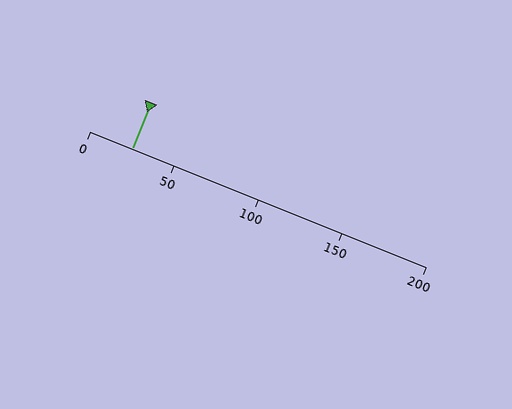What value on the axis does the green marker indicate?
The marker indicates approximately 25.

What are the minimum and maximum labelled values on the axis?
The axis runs from 0 to 200.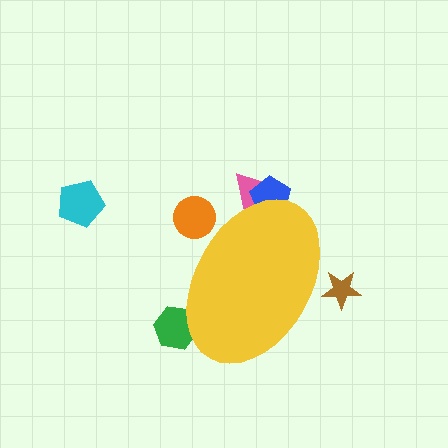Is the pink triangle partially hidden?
Yes, the pink triangle is partially hidden behind the yellow ellipse.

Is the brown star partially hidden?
Yes, the brown star is partially hidden behind the yellow ellipse.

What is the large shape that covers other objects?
A yellow ellipse.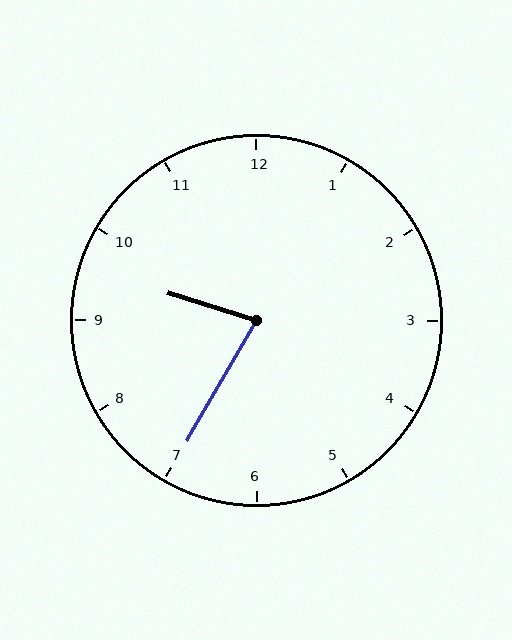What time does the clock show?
9:35.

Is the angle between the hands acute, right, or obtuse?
It is acute.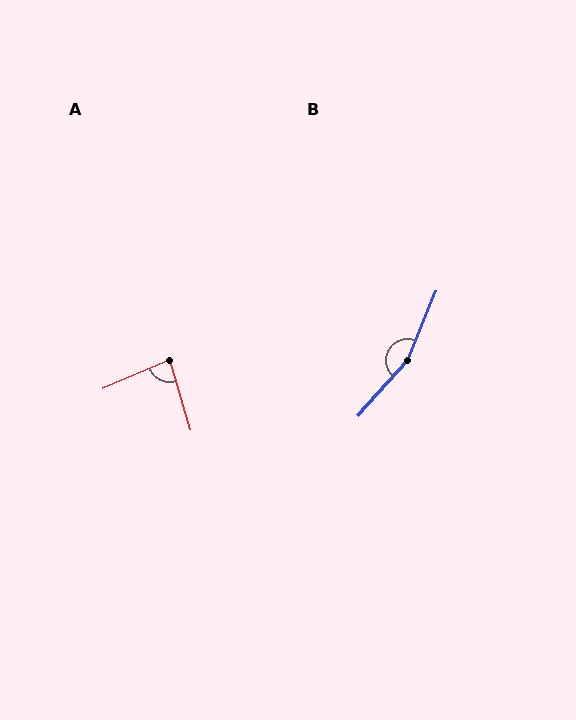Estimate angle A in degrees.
Approximately 83 degrees.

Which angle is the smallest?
A, at approximately 83 degrees.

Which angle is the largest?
B, at approximately 160 degrees.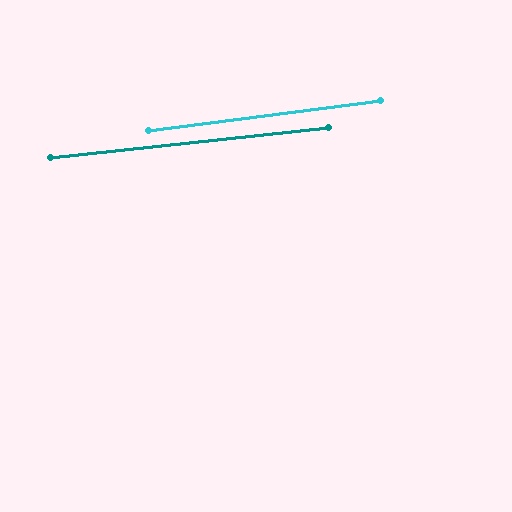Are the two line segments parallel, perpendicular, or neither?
Parallel — their directions differ by only 1.2°.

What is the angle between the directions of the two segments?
Approximately 1 degree.